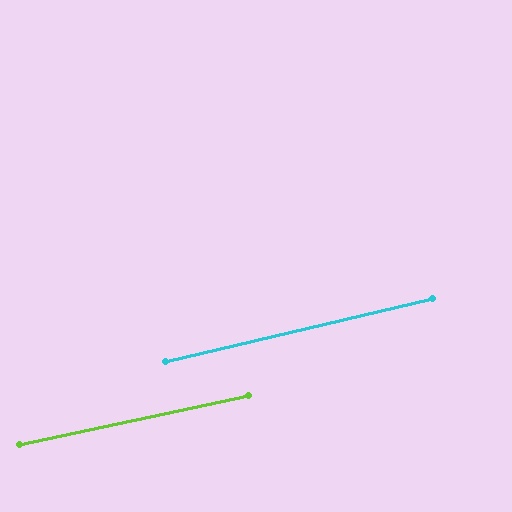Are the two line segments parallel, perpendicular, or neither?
Parallel — their directions differ by only 1.2°.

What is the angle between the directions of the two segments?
Approximately 1 degree.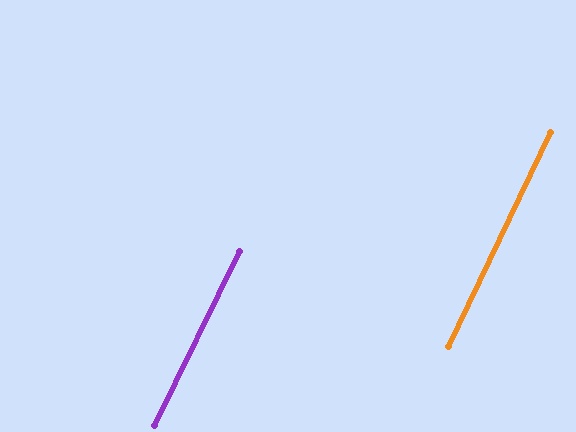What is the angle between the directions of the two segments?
Approximately 1 degree.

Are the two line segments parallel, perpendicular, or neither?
Parallel — their directions differ by only 0.6°.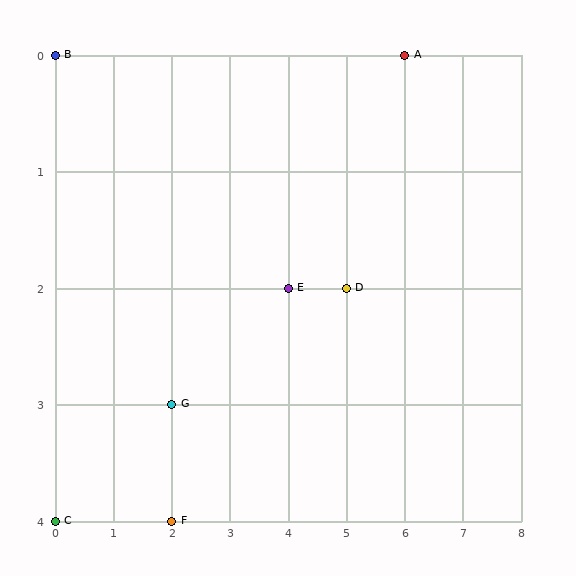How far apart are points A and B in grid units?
Points A and B are 6 columns apart.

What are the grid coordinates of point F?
Point F is at grid coordinates (2, 4).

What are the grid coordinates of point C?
Point C is at grid coordinates (0, 4).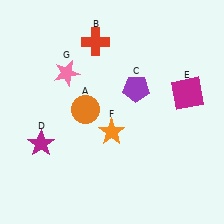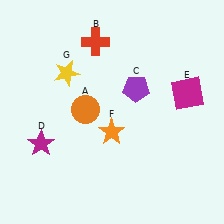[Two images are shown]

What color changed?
The star (G) changed from pink in Image 1 to yellow in Image 2.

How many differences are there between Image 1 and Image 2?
There is 1 difference between the two images.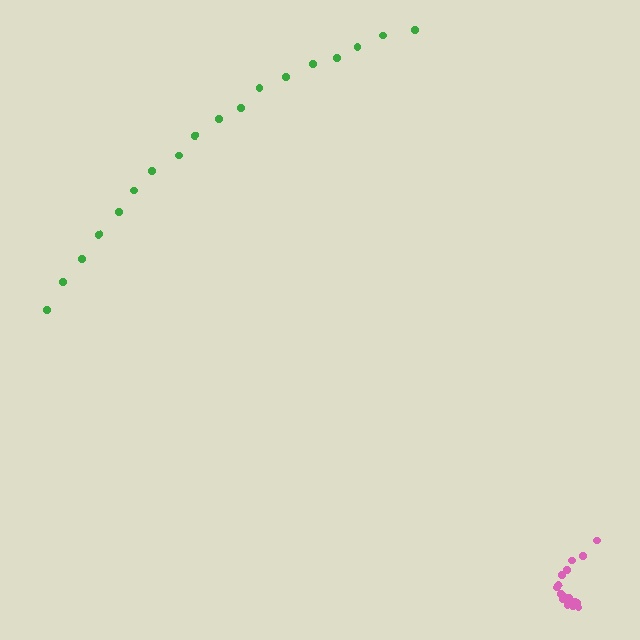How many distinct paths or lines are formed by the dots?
There are 2 distinct paths.